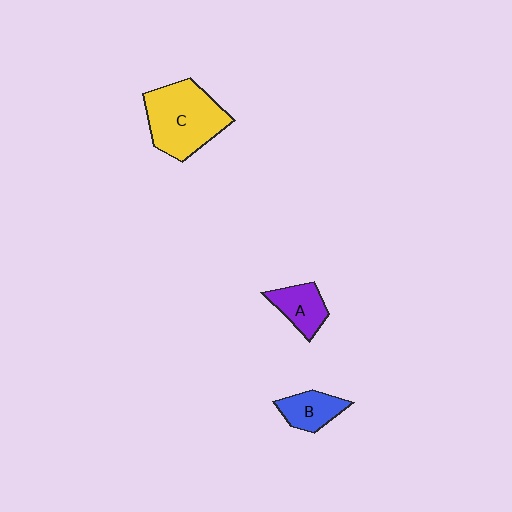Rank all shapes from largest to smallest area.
From largest to smallest: C (yellow), A (purple), B (blue).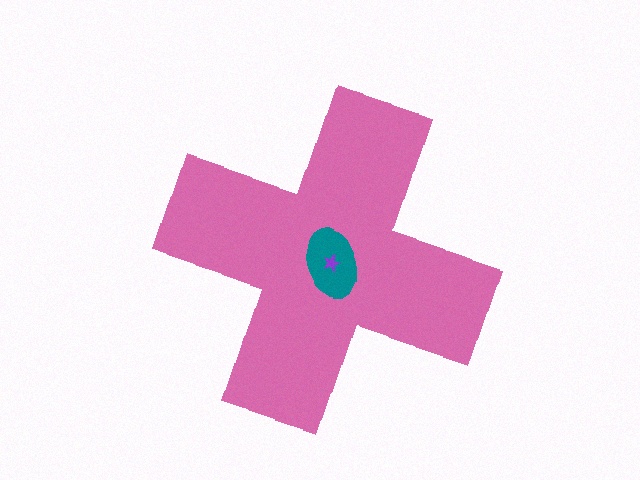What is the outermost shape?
The pink cross.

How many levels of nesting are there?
3.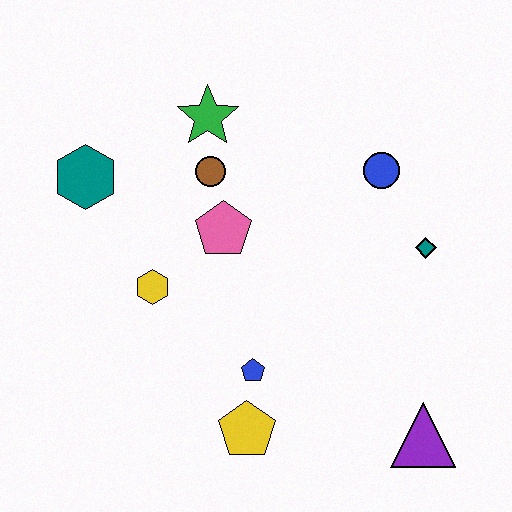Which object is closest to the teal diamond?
The blue circle is closest to the teal diamond.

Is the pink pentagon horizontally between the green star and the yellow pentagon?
Yes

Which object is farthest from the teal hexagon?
The purple triangle is farthest from the teal hexagon.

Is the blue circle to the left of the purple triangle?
Yes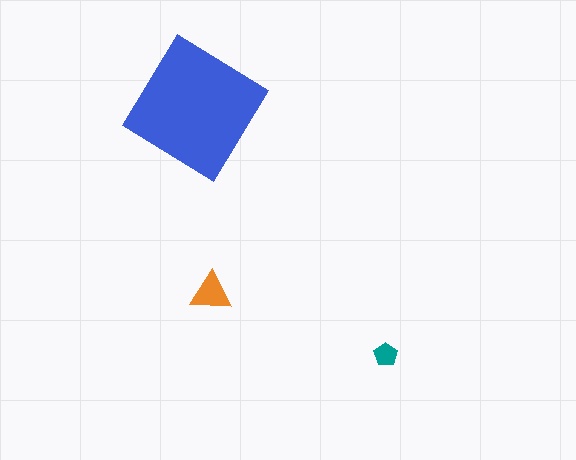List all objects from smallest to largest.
The teal pentagon, the orange triangle, the blue diamond.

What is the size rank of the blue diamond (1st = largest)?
1st.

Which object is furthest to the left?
The blue diamond is leftmost.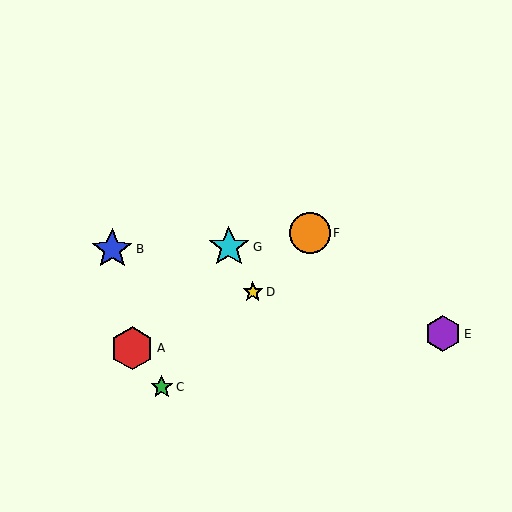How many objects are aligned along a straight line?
3 objects (C, D, F) are aligned along a straight line.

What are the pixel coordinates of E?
Object E is at (443, 334).